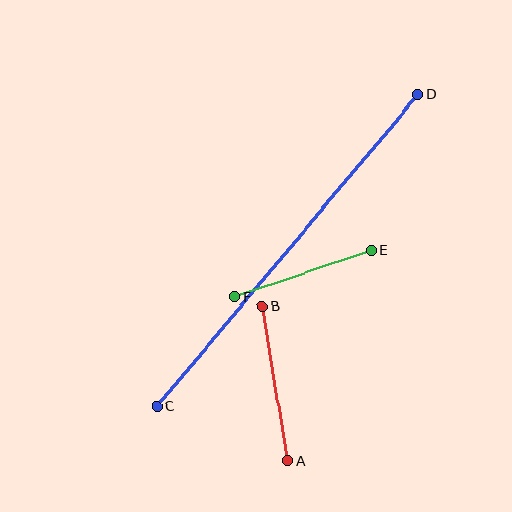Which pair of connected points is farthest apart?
Points C and D are farthest apart.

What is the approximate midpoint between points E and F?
The midpoint is at approximately (303, 274) pixels.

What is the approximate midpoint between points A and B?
The midpoint is at approximately (275, 383) pixels.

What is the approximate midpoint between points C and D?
The midpoint is at approximately (288, 250) pixels.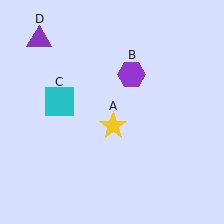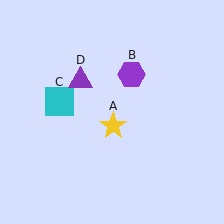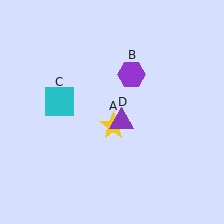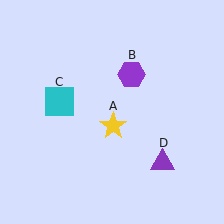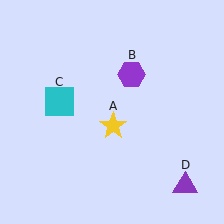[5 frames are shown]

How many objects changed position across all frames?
1 object changed position: purple triangle (object D).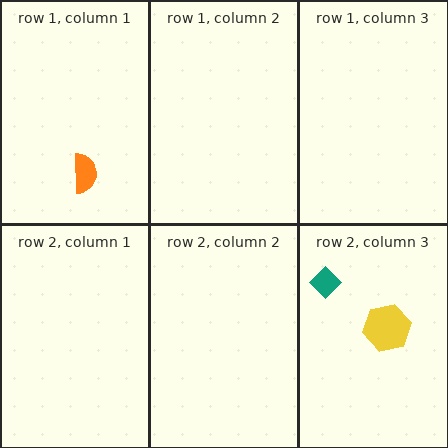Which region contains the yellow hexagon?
The row 2, column 3 region.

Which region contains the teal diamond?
The row 2, column 3 region.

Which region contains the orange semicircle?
The row 1, column 1 region.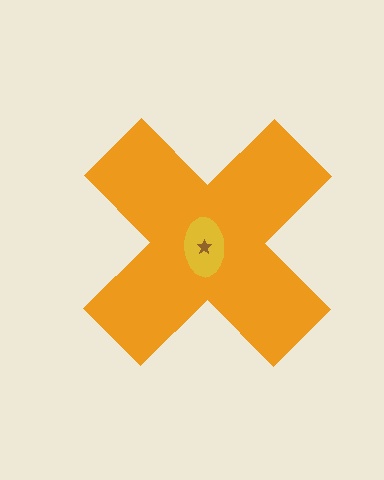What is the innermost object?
The brown star.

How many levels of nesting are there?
3.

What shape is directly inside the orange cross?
The yellow ellipse.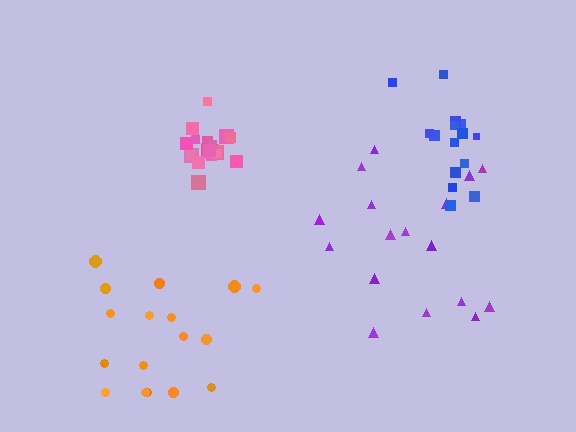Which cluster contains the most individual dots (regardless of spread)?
Pink (19).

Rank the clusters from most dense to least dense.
pink, blue, orange, purple.